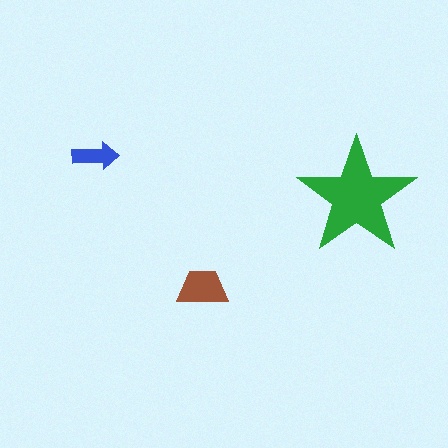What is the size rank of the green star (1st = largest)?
1st.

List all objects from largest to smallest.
The green star, the brown trapezoid, the blue arrow.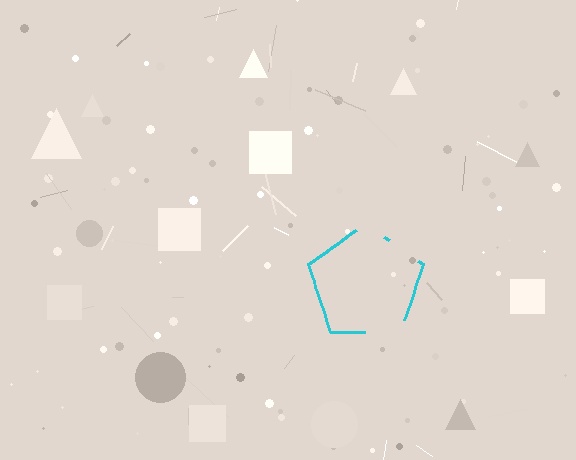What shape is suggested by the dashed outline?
The dashed outline suggests a pentagon.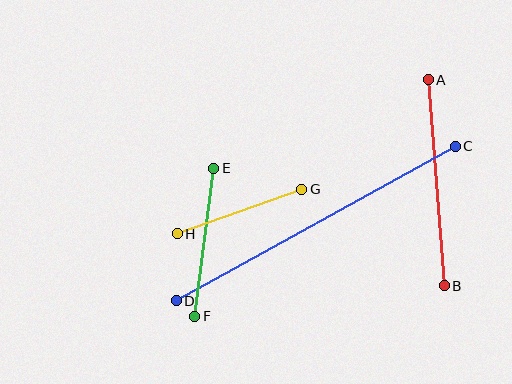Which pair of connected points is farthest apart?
Points C and D are farthest apart.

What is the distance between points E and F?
The distance is approximately 149 pixels.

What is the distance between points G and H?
The distance is approximately 132 pixels.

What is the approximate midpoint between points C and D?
The midpoint is at approximately (316, 223) pixels.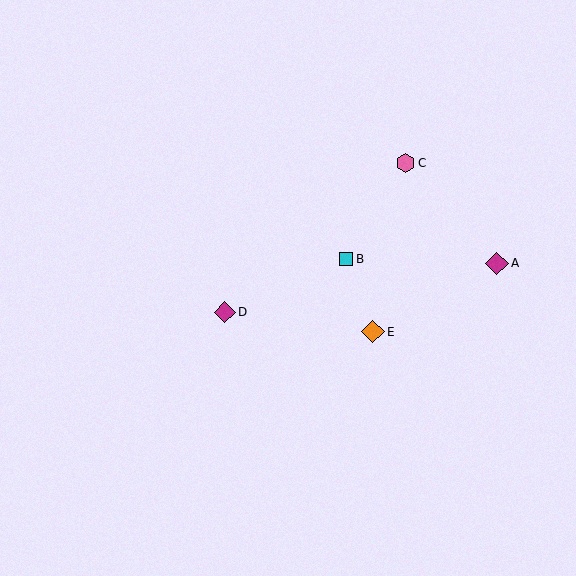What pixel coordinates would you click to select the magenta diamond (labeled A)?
Click at (497, 263) to select the magenta diamond A.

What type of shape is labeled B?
Shape B is a cyan square.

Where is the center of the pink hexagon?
The center of the pink hexagon is at (406, 163).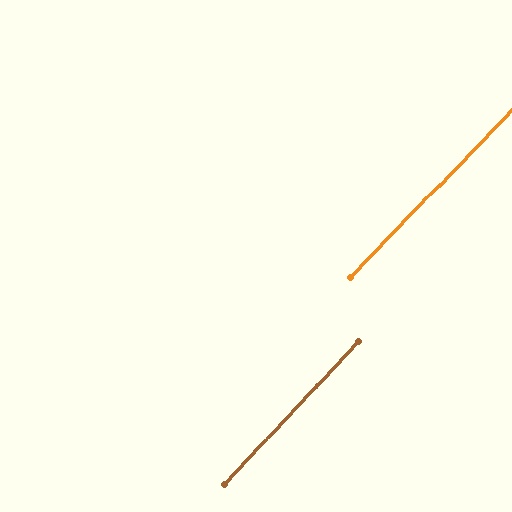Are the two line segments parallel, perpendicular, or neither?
Parallel — their directions differ by only 0.8°.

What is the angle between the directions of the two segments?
Approximately 1 degree.